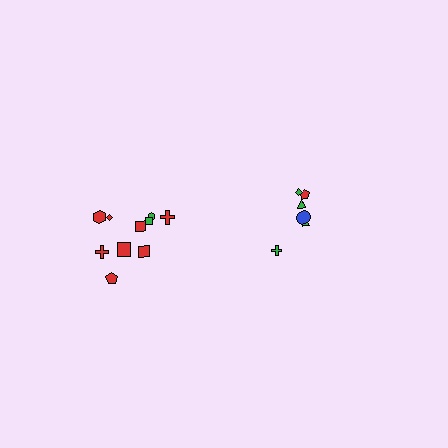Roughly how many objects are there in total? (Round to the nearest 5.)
Roughly 15 objects in total.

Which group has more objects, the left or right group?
The left group.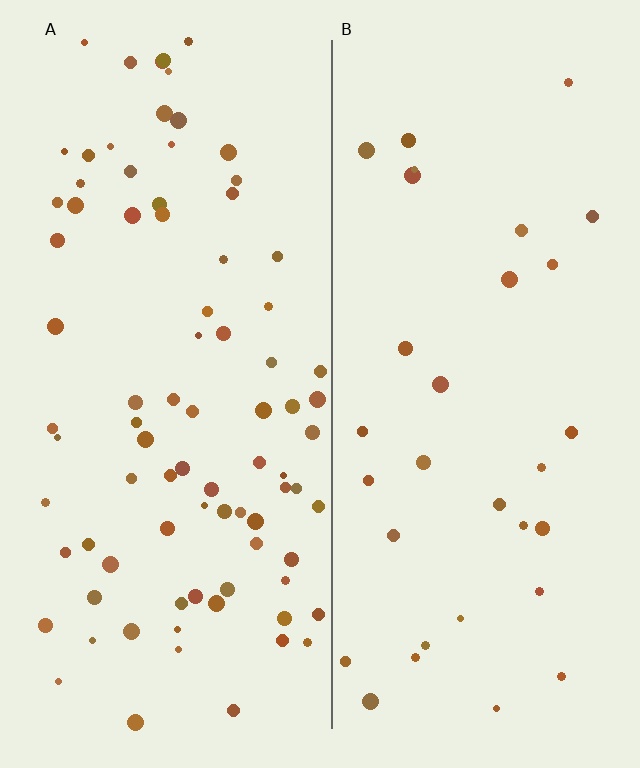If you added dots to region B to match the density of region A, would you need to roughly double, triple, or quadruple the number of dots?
Approximately triple.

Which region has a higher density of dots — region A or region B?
A (the left).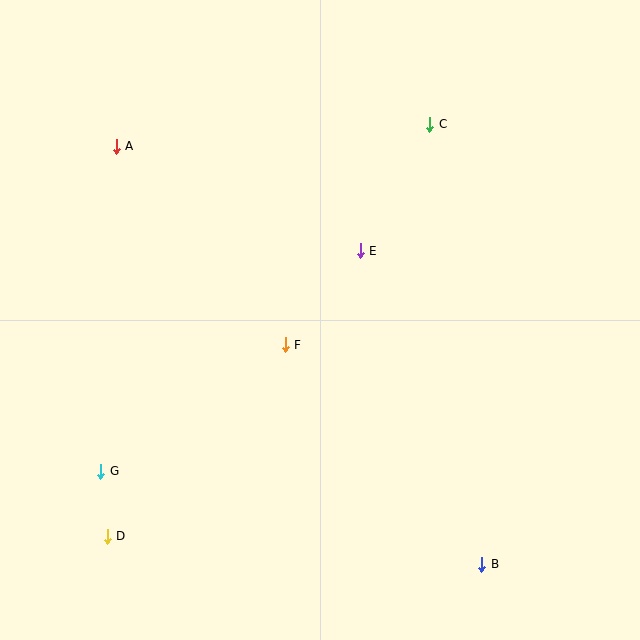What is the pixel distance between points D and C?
The distance between D and C is 523 pixels.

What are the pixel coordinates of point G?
Point G is at (101, 471).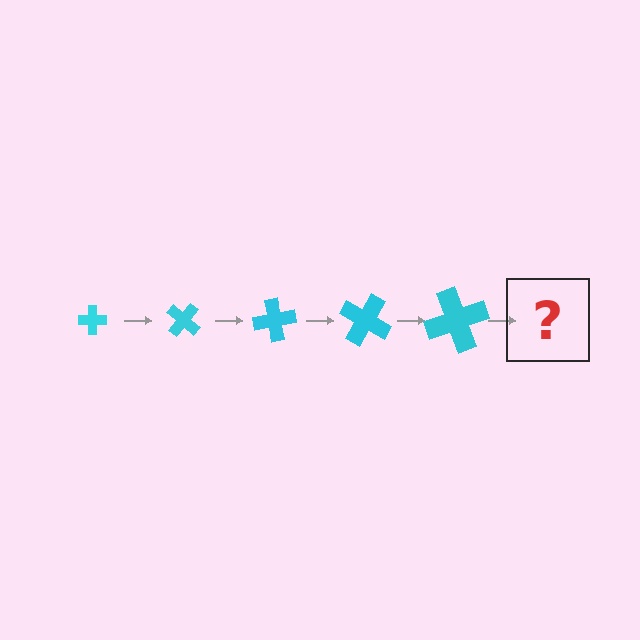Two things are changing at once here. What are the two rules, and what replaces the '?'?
The two rules are that the cross grows larger each step and it rotates 40 degrees each step. The '?' should be a cross, larger than the previous one and rotated 200 degrees from the start.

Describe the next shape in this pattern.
It should be a cross, larger than the previous one and rotated 200 degrees from the start.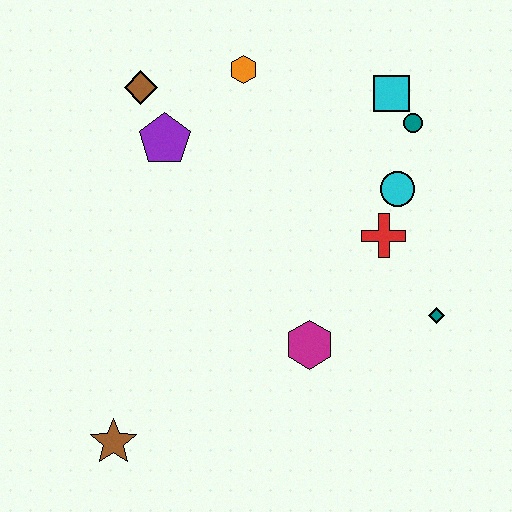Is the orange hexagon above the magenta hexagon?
Yes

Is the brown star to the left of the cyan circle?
Yes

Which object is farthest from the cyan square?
The brown star is farthest from the cyan square.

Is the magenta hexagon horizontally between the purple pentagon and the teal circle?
Yes